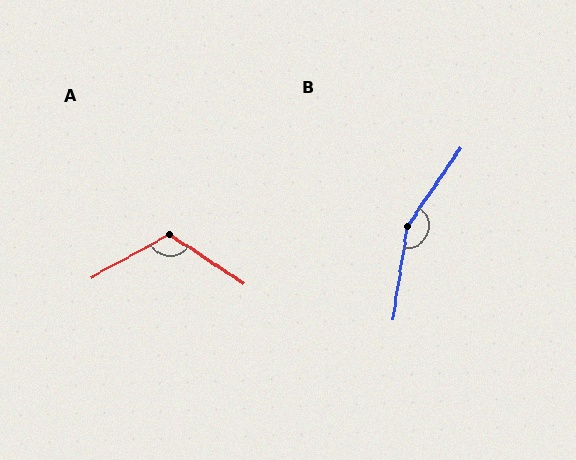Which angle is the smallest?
A, at approximately 118 degrees.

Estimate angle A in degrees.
Approximately 118 degrees.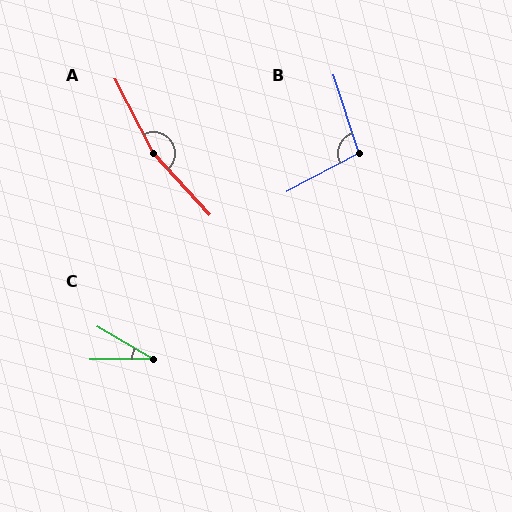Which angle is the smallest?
C, at approximately 31 degrees.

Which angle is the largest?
A, at approximately 165 degrees.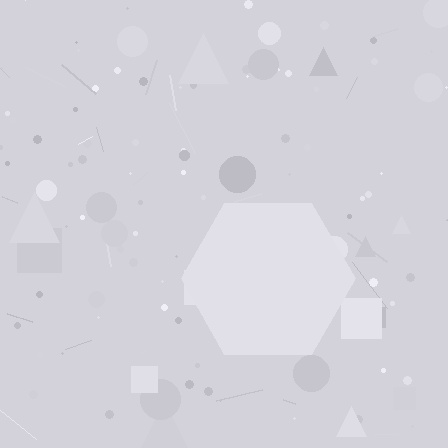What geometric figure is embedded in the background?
A hexagon is embedded in the background.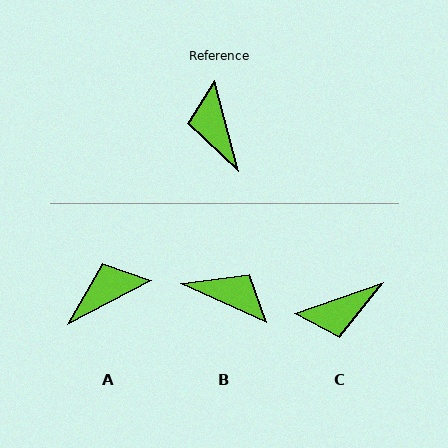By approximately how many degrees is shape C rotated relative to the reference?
Approximately 95 degrees counter-clockwise.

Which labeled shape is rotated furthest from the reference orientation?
B, about 129 degrees away.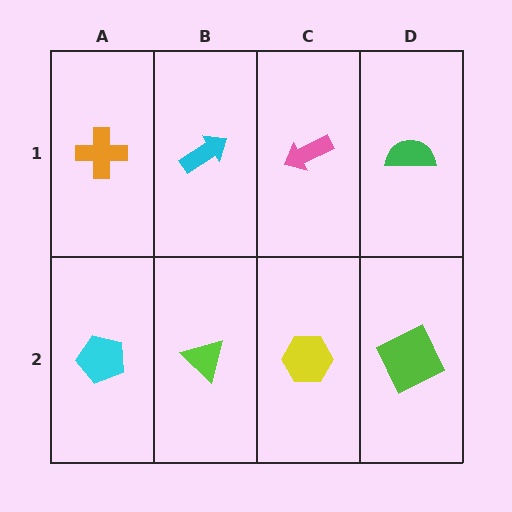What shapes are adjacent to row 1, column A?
A cyan pentagon (row 2, column A), a cyan arrow (row 1, column B).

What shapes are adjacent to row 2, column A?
An orange cross (row 1, column A), a lime triangle (row 2, column B).